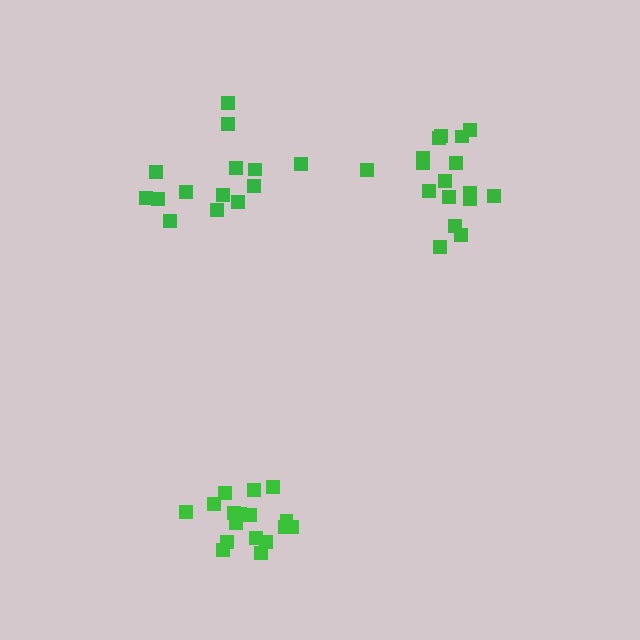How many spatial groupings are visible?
There are 3 spatial groupings.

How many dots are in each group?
Group 1: 17 dots, Group 2: 14 dots, Group 3: 17 dots (48 total).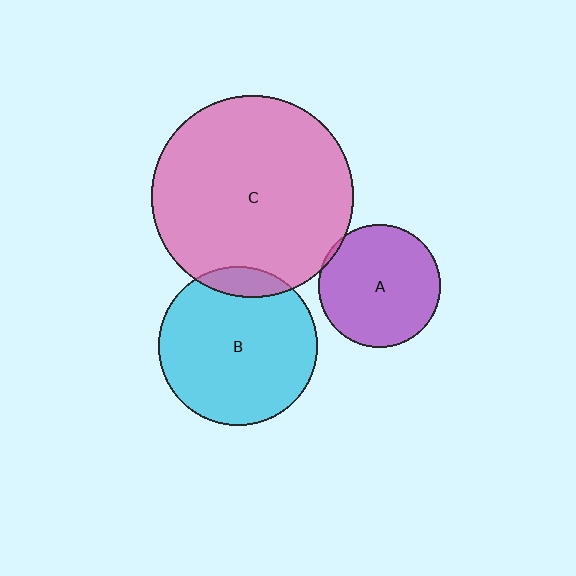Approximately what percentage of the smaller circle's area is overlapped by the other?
Approximately 10%.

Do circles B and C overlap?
Yes.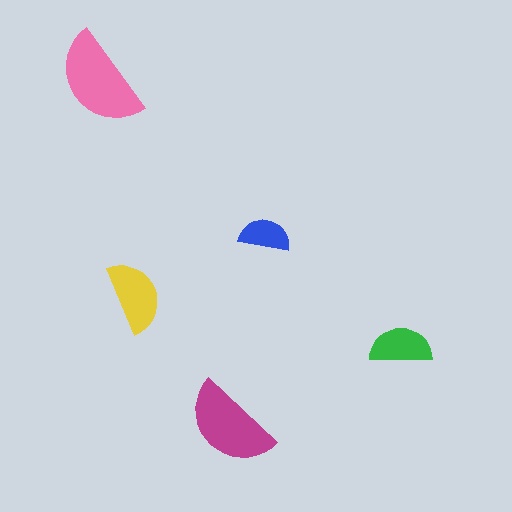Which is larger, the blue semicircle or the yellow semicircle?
The yellow one.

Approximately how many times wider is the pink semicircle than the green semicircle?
About 1.5 times wider.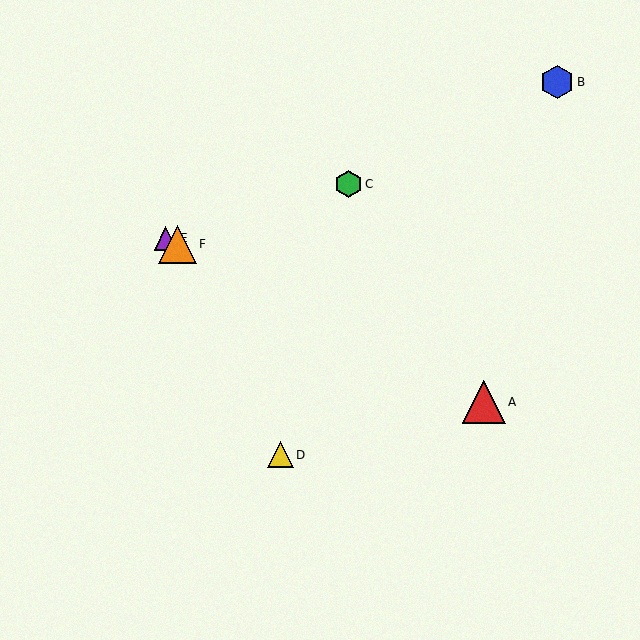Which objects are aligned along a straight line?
Objects A, E, F are aligned along a straight line.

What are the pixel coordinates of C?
Object C is at (349, 184).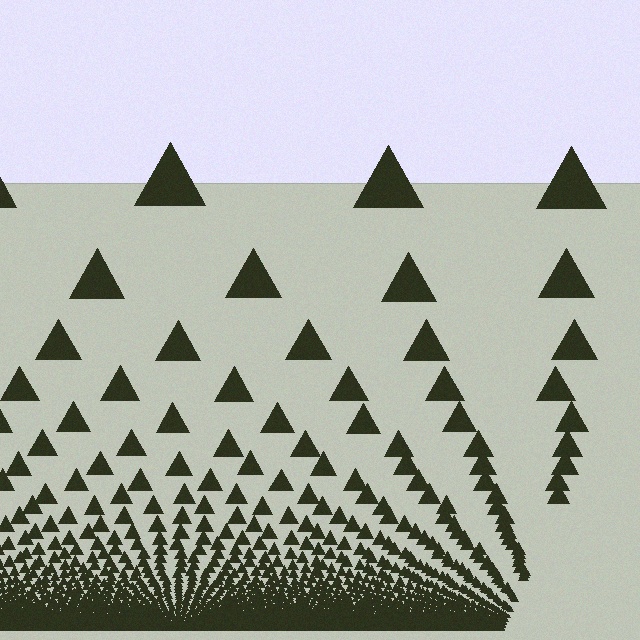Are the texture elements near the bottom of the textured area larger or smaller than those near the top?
Smaller. The gradient is inverted — elements near the bottom are smaller and denser.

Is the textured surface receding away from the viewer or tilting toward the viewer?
The surface appears to tilt toward the viewer. Texture elements get larger and sparser toward the top.